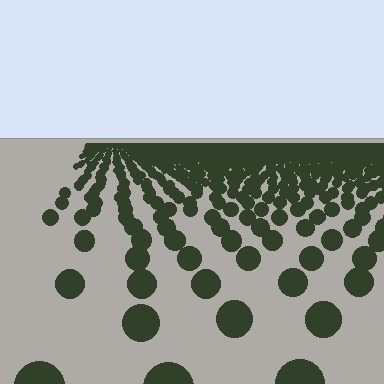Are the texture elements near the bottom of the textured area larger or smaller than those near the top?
Larger. Near the bottom, elements are closer to the viewer and appear at a bigger on-screen size.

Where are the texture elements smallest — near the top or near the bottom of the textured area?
Near the top.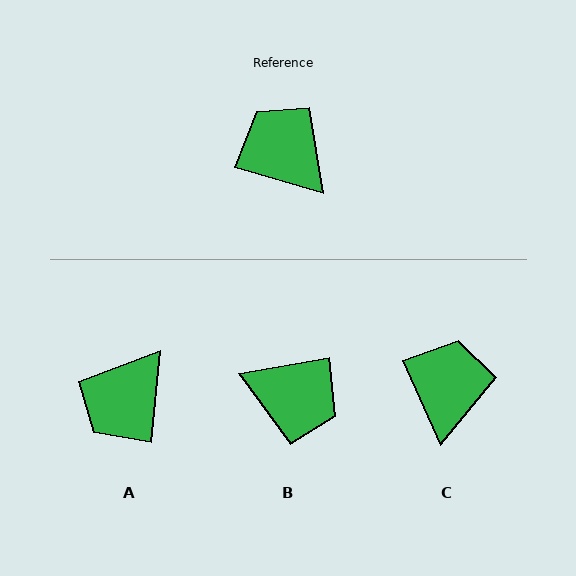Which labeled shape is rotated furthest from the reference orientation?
B, about 154 degrees away.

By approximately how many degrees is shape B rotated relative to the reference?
Approximately 154 degrees clockwise.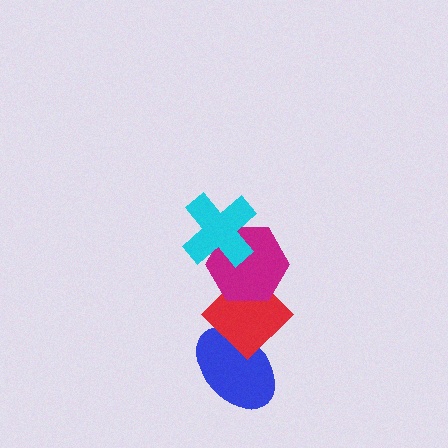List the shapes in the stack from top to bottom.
From top to bottom: the cyan cross, the magenta hexagon, the red diamond, the blue ellipse.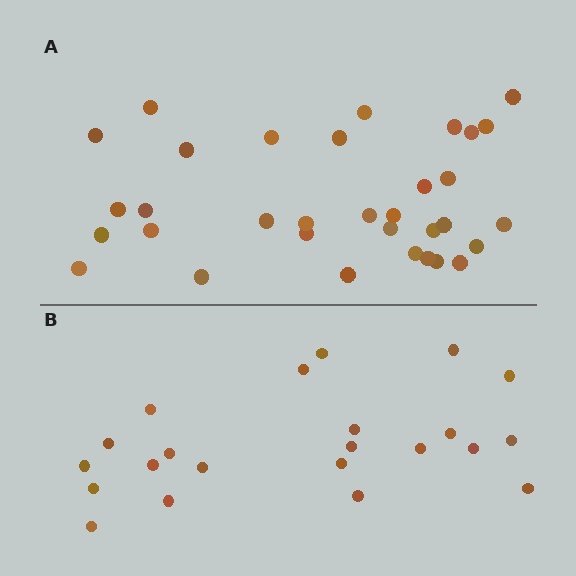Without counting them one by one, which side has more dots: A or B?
Region A (the top region) has more dots.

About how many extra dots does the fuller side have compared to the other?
Region A has roughly 12 or so more dots than region B.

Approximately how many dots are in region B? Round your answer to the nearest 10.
About 20 dots. (The exact count is 22, which rounds to 20.)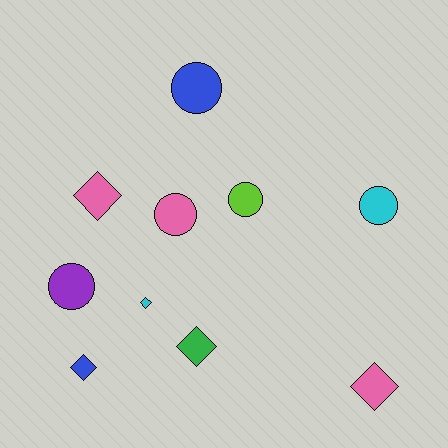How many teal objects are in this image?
There are no teal objects.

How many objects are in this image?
There are 10 objects.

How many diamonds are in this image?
There are 5 diamonds.